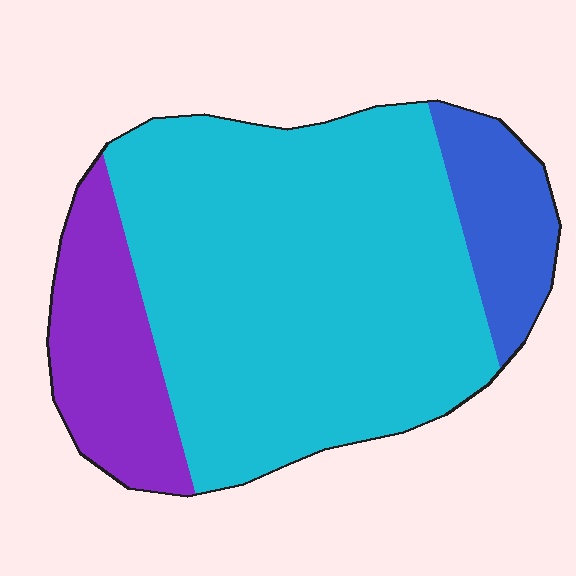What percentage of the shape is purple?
Purple covers 18% of the shape.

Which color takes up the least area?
Blue, at roughly 10%.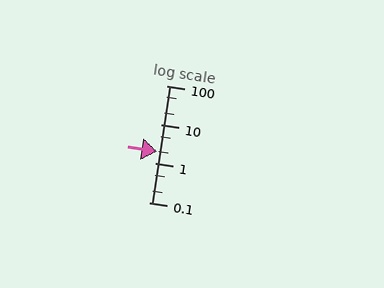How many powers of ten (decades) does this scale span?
The scale spans 3 decades, from 0.1 to 100.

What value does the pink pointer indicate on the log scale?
The pointer indicates approximately 2.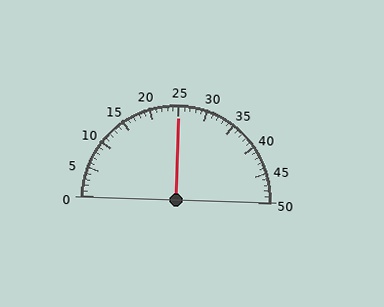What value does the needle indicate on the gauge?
The needle indicates approximately 25.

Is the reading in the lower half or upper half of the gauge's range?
The reading is in the upper half of the range (0 to 50).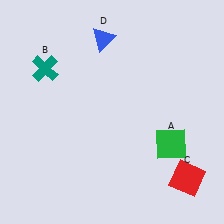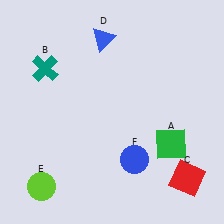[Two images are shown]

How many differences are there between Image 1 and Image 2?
There are 2 differences between the two images.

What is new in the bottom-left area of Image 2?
A lime circle (E) was added in the bottom-left area of Image 2.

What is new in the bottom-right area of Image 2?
A blue circle (F) was added in the bottom-right area of Image 2.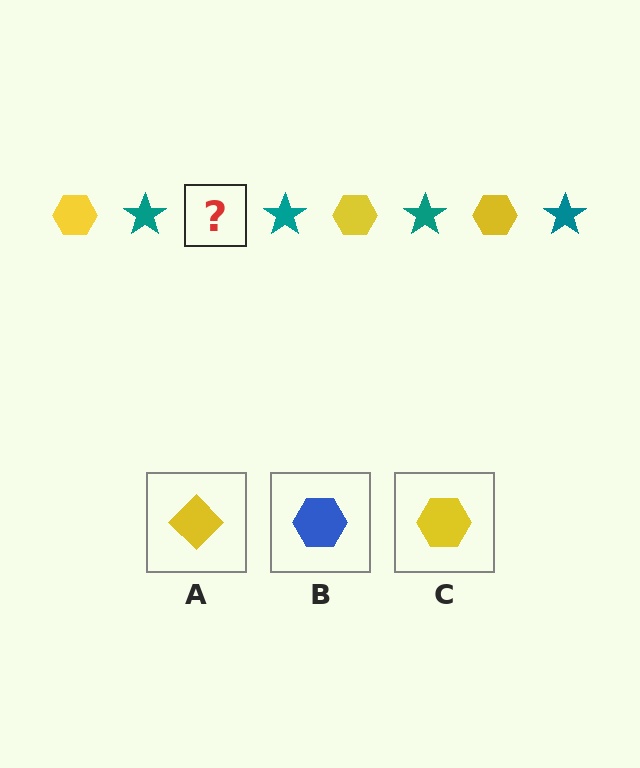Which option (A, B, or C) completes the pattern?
C.